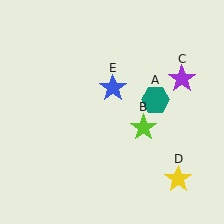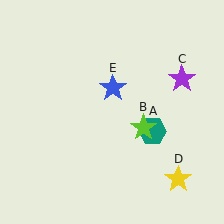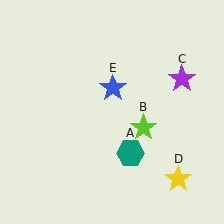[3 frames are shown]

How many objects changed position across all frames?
1 object changed position: teal hexagon (object A).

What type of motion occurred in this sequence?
The teal hexagon (object A) rotated clockwise around the center of the scene.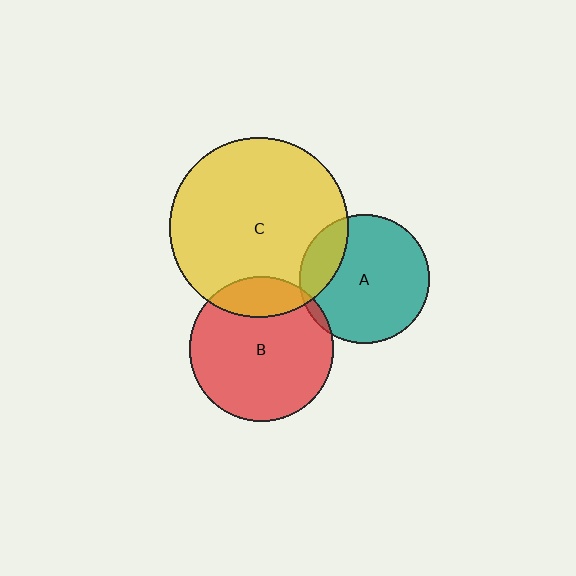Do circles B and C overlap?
Yes.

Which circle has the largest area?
Circle C (yellow).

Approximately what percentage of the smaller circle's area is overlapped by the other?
Approximately 20%.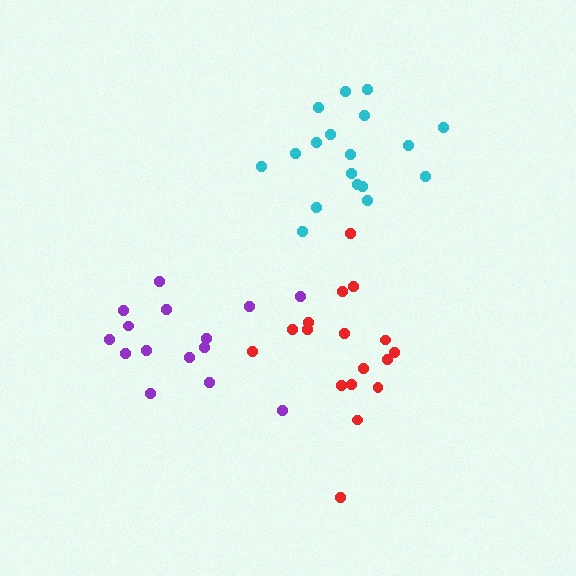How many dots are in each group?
Group 1: 18 dots, Group 2: 17 dots, Group 3: 15 dots (50 total).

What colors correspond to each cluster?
The clusters are colored: cyan, red, purple.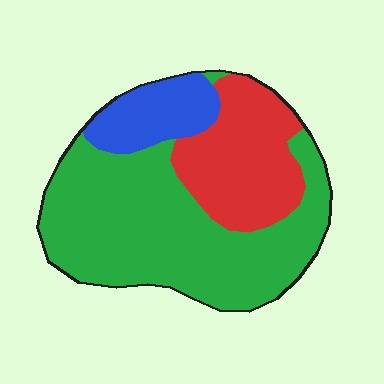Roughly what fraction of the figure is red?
Red takes up about one quarter (1/4) of the figure.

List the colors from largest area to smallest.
From largest to smallest: green, red, blue.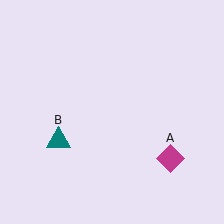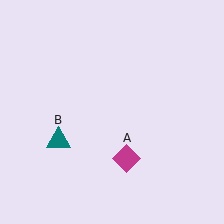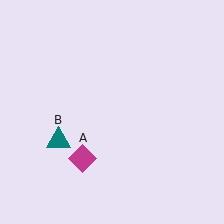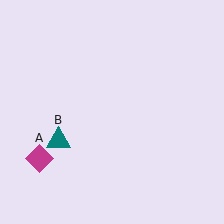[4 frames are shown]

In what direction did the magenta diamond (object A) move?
The magenta diamond (object A) moved left.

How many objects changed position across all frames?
1 object changed position: magenta diamond (object A).